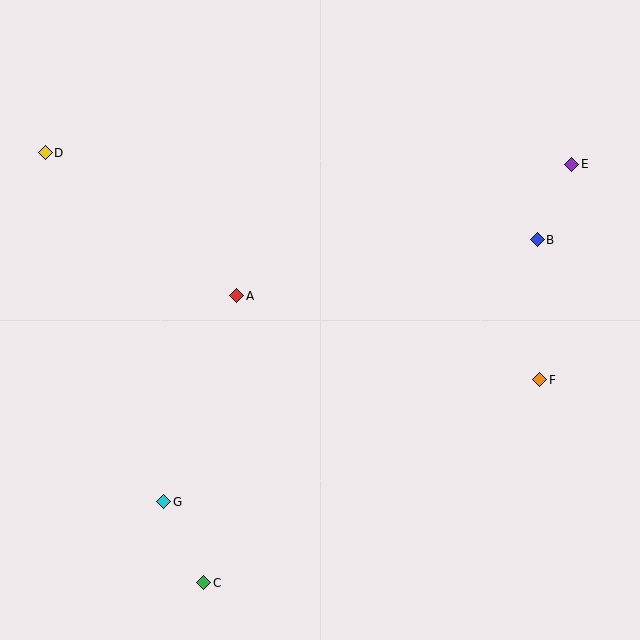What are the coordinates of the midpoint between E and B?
The midpoint between E and B is at (555, 202).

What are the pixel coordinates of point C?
Point C is at (204, 583).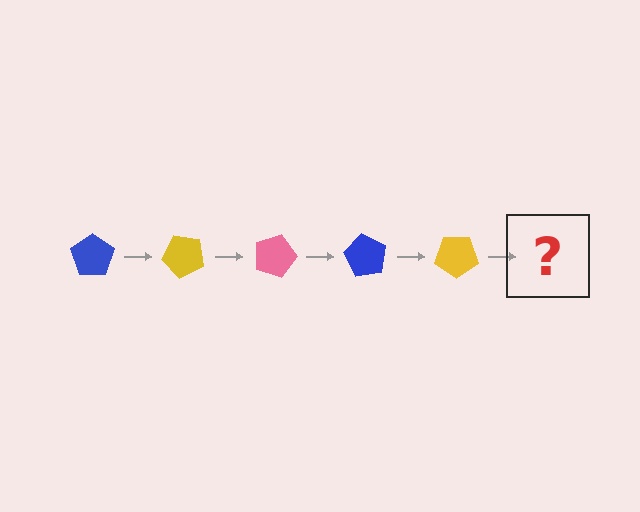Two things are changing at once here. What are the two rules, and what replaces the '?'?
The two rules are that it rotates 45 degrees each step and the color cycles through blue, yellow, and pink. The '?' should be a pink pentagon, rotated 225 degrees from the start.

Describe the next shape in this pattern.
It should be a pink pentagon, rotated 225 degrees from the start.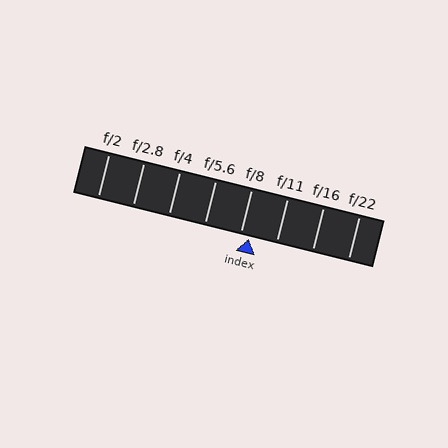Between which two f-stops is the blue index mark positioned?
The index mark is between f/8 and f/11.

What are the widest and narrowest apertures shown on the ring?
The widest aperture shown is f/2 and the narrowest is f/22.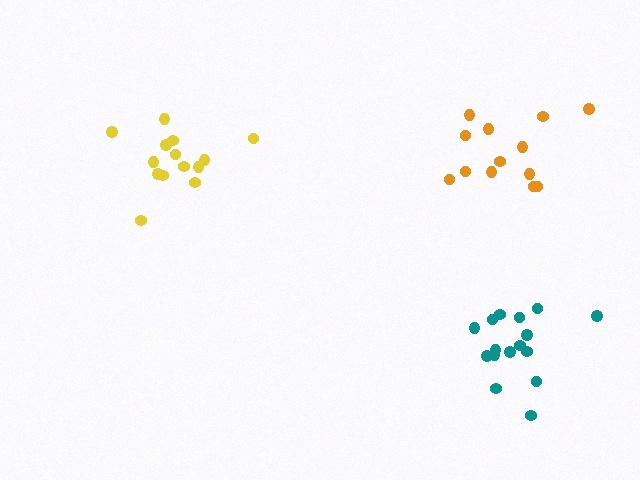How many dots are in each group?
Group 1: 13 dots, Group 2: 16 dots, Group 3: 14 dots (43 total).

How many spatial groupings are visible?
There are 3 spatial groupings.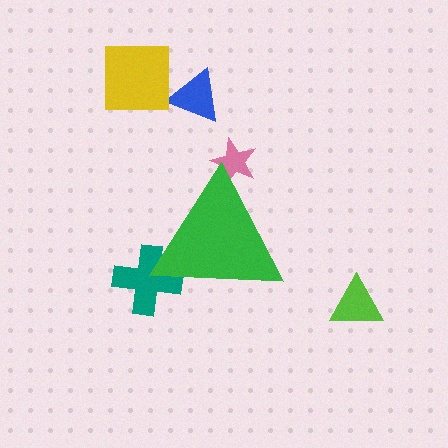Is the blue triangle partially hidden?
No, the blue triangle is fully visible.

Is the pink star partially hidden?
Yes, the pink star is partially hidden behind the green triangle.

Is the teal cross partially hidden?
Yes, the teal cross is partially hidden behind the green triangle.